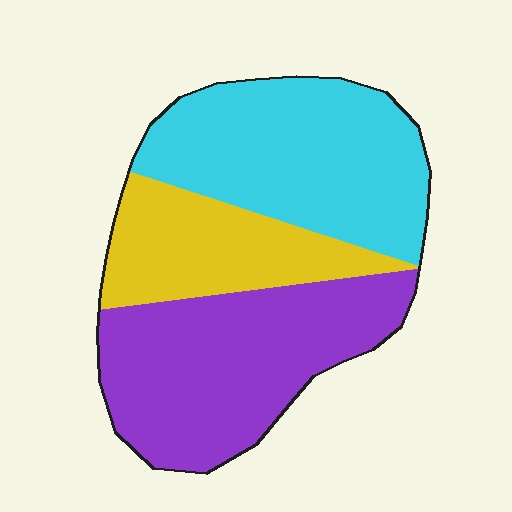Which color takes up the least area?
Yellow, at roughly 25%.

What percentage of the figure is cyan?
Cyan covers about 40% of the figure.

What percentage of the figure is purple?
Purple covers roughly 40% of the figure.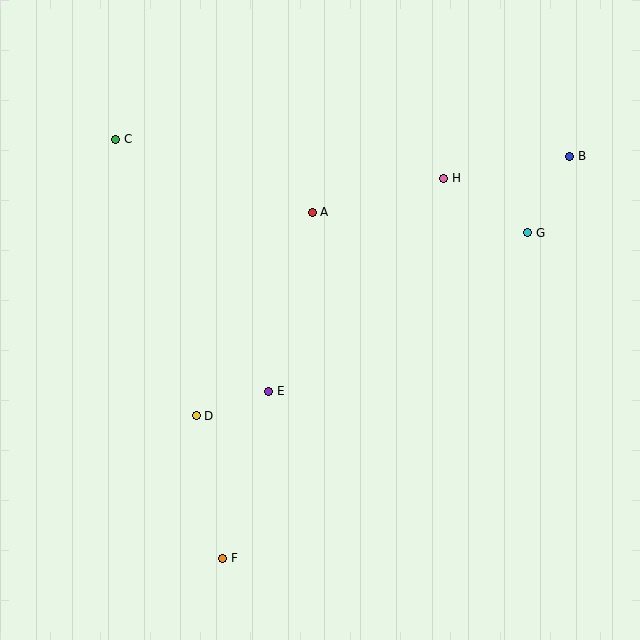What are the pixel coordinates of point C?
Point C is at (116, 139).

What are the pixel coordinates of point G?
Point G is at (528, 233).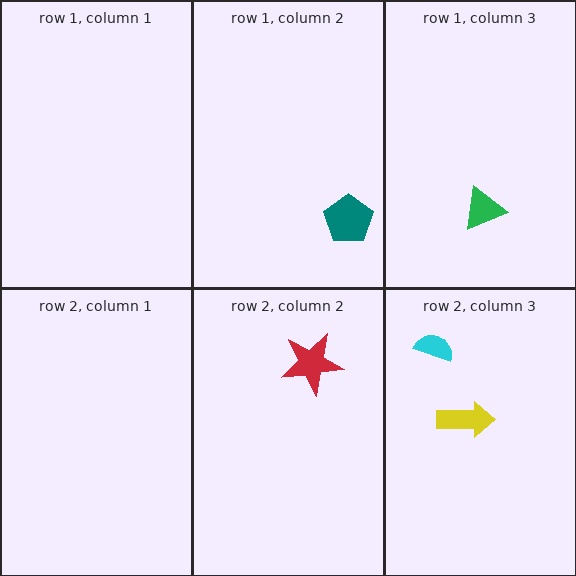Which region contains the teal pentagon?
The row 1, column 2 region.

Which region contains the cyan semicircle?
The row 2, column 3 region.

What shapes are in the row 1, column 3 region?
The green triangle.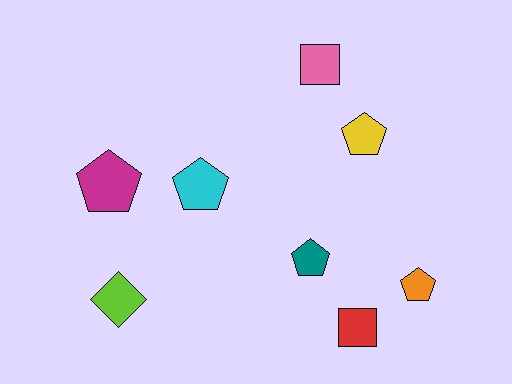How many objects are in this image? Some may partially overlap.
There are 8 objects.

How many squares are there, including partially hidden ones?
There are 2 squares.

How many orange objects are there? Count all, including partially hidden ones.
There is 1 orange object.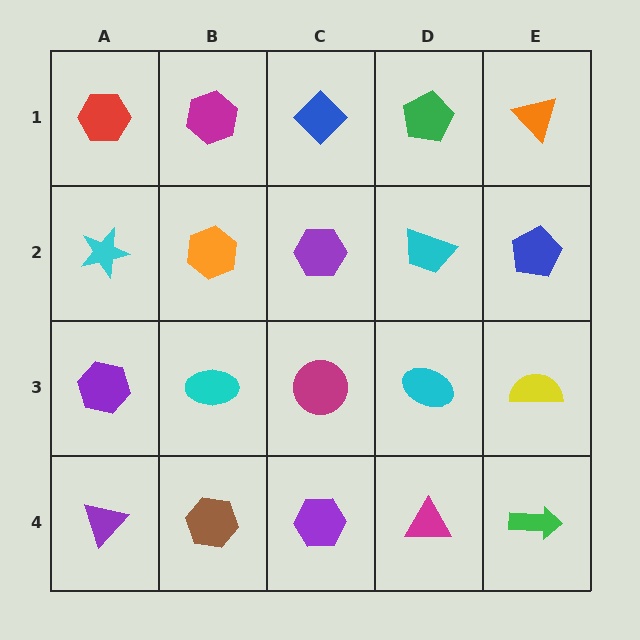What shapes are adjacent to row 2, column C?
A blue diamond (row 1, column C), a magenta circle (row 3, column C), an orange hexagon (row 2, column B), a cyan trapezoid (row 2, column D).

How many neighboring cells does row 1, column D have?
3.